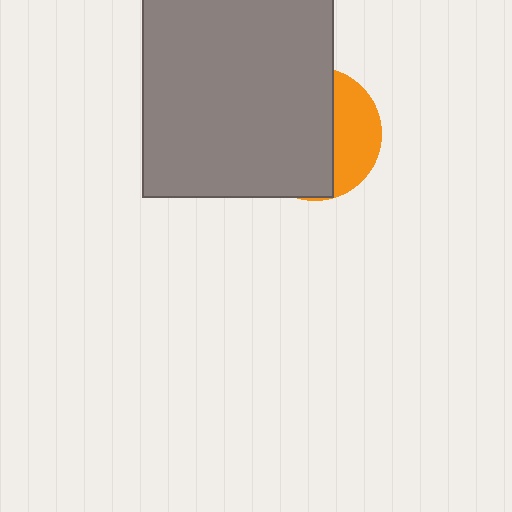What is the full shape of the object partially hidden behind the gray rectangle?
The partially hidden object is an orange circle.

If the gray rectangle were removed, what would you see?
You would see the complete orange circle.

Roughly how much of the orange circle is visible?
A small part of it is visible (roughly 33%).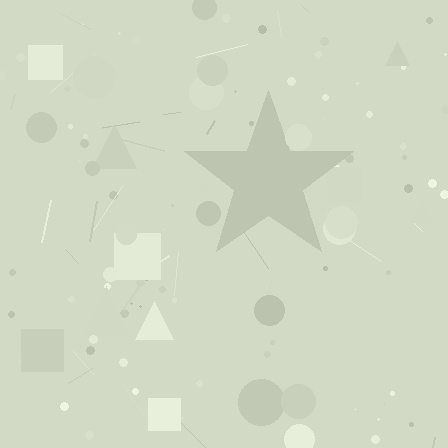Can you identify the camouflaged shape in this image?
The camouflaged shape is a star.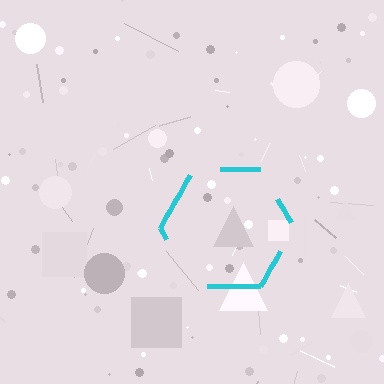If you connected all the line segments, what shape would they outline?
They would outline a hexagon.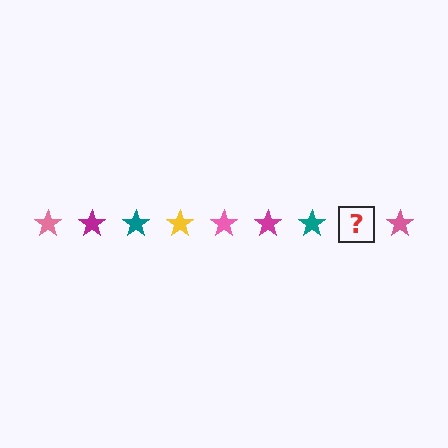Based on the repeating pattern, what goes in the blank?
The blank should be a yellow star.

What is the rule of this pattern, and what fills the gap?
The rule is that the pattern cycles through pink, magenta, teal, yellow stars. The gap should be filled with a yellow star.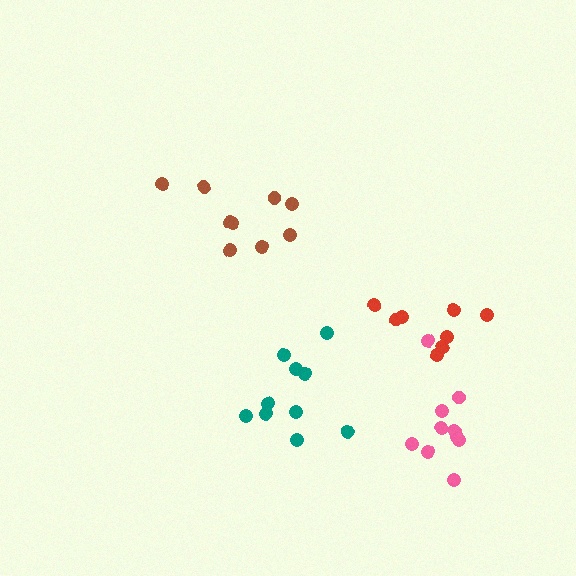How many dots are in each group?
Group 1: 9 dots, Group 2: 10 dots, Group 3: 8 dots, Group 4: 10 dots (37 total).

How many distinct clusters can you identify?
There are 4 distinct clusters.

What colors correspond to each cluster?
The clusters are colored: brown, teal, red, pink.